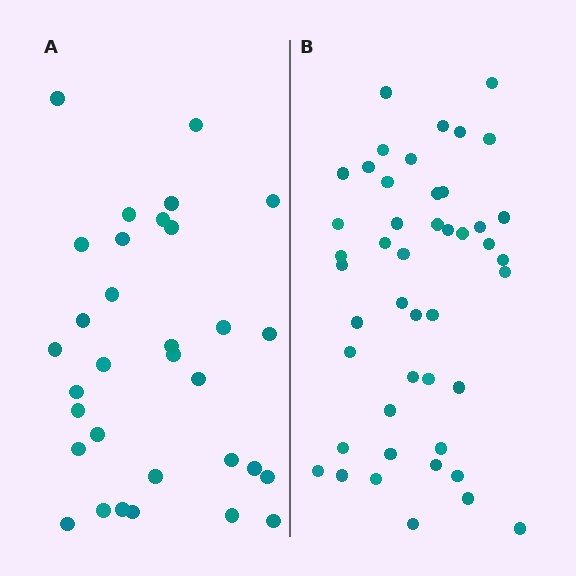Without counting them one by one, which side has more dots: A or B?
Region B (the right region) has more dots.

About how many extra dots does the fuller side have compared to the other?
Region B has approximately 15 more dots than region A.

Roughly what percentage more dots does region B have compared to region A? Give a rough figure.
About 45% more.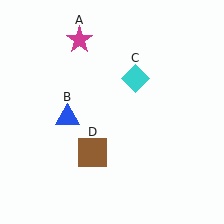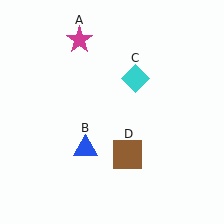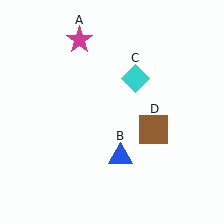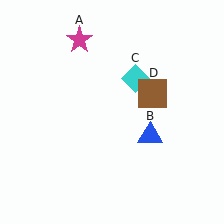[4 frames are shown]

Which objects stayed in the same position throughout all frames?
Magenta star (object A) and cyan diamond (object C) remained stationary.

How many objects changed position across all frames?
2 objects changed position: blue triangle (object B), brown square (object D).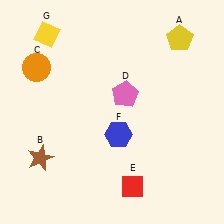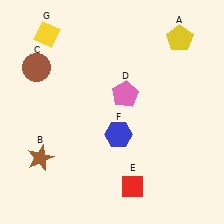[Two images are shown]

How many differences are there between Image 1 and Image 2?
There is 1 difference between the two images.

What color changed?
The circle (C) changed from orange in Image 1 to brown in Image 2.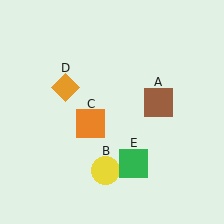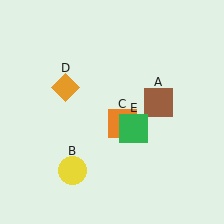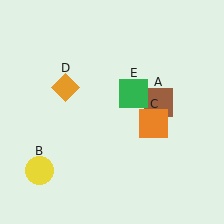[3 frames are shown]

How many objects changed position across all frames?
3 objects changed position: yellow circle (object B), orange square (object C), green square (object E).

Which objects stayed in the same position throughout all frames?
Brown square (object A) and orange diamond (object D) remained stationary.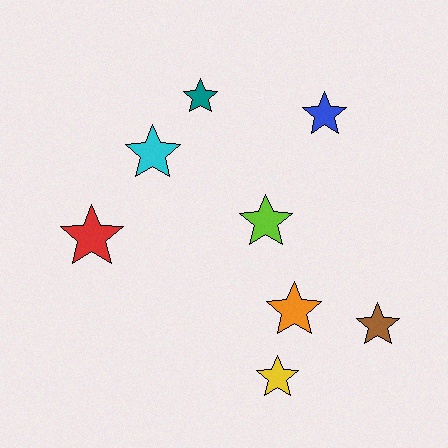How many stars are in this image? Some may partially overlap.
There are 8 stars.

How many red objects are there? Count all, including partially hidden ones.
There is 1 red object.